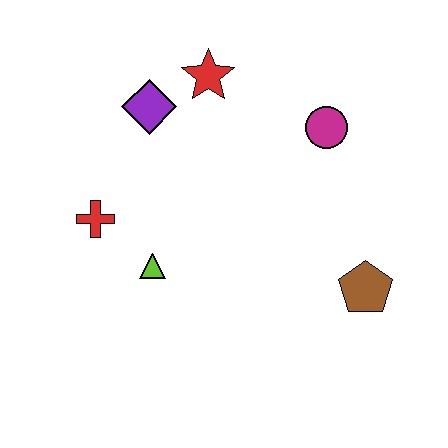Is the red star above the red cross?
Yes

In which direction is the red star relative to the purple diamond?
The red star is to the right of the purple diamond.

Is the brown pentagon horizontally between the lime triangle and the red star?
No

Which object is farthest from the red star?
The brown pentagon is farthest from the red star.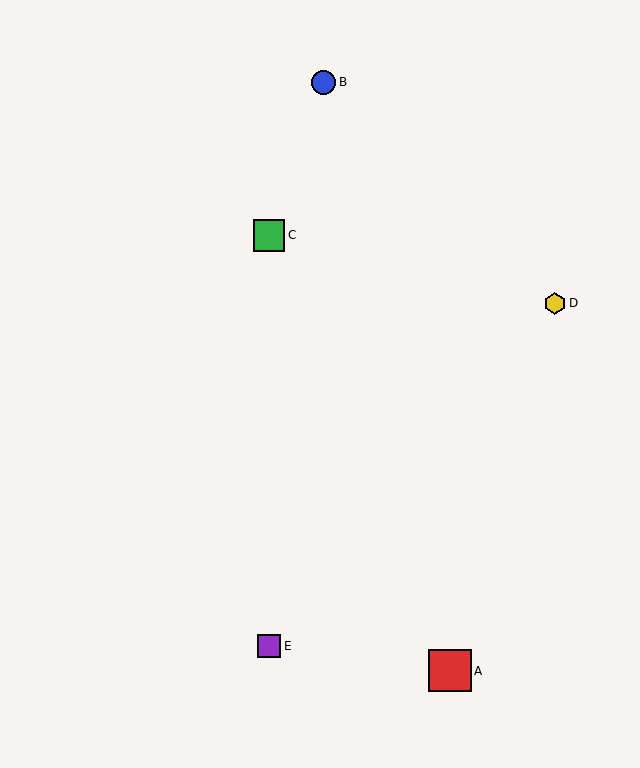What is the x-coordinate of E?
Object E is at x≈269.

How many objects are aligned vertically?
2 objects (C, E) are aligned vertically.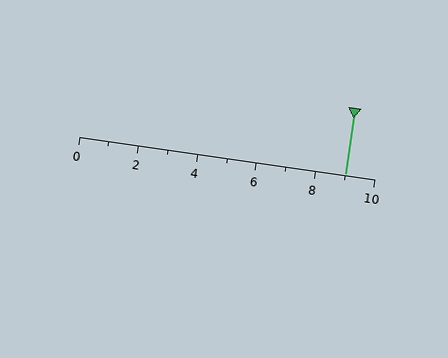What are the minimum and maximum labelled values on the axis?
The axis runs from 0 to 10.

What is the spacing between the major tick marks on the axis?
The major ticks are spaced 2 apart.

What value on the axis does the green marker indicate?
The marker indicates approximately 9.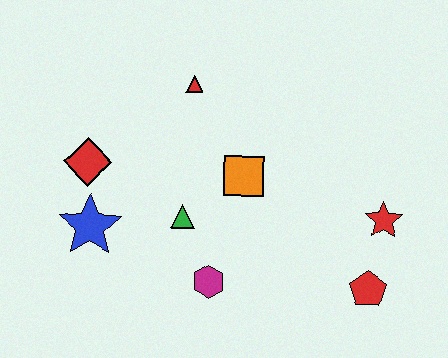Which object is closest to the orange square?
The green triangle is closest to the orange square.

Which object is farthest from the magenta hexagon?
The red triangle is farthest from the magenta hexagon.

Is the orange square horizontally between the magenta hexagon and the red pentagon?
Yes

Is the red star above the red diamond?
No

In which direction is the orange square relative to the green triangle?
The orange square is to the right of the green triangle.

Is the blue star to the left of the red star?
Yes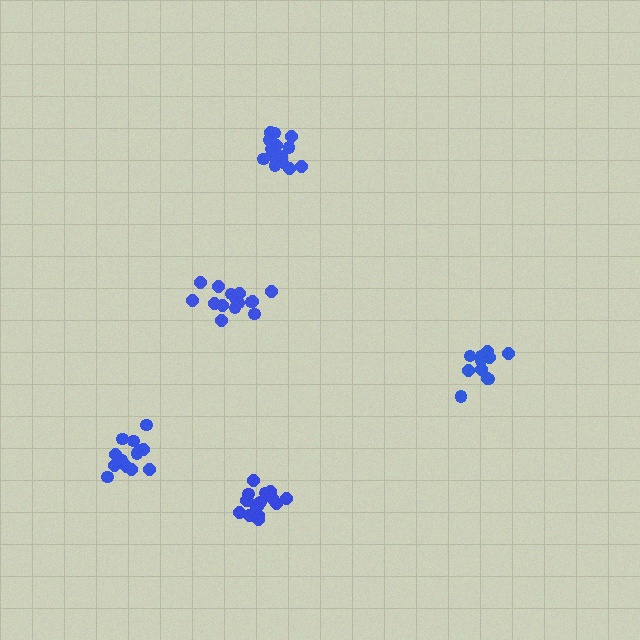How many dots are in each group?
Group 1: 15 dots, Group 2: 15 dots, Group 3: 12 dots, Group 4: 13 dots, Group 5: 14 dots (69 total).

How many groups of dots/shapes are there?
There are 5 groups.